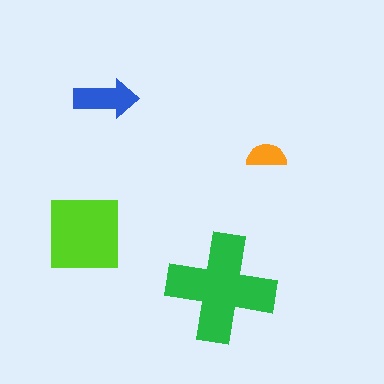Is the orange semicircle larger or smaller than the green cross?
Smaller.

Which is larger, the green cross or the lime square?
The green cross.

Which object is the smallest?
The orange semicircle.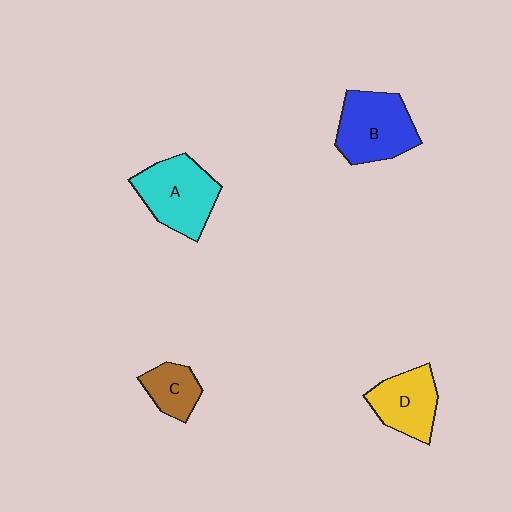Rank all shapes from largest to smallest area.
From largest to smallest: A (cyan), B (blue), D (yellow), C (brown).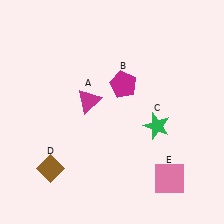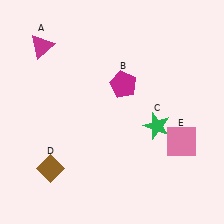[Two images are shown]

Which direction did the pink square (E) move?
The pink square (E) moved up.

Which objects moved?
The objects that moved are: the magenta triangle (A), the pink square (E).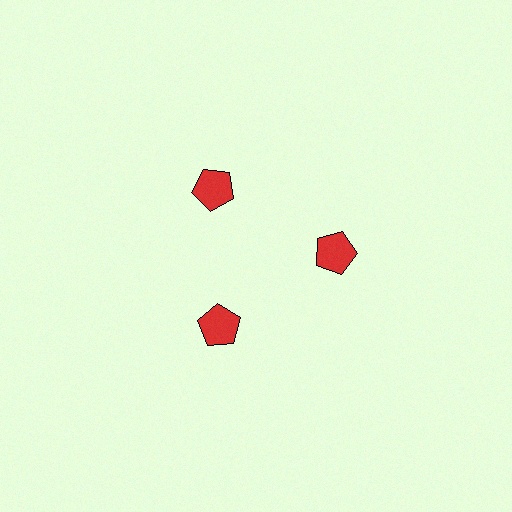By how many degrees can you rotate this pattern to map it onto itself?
The pattern maps onto itself every 120 degrees of rotation.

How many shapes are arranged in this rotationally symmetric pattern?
There are 3 shapes, arranged in 3 groups of 1.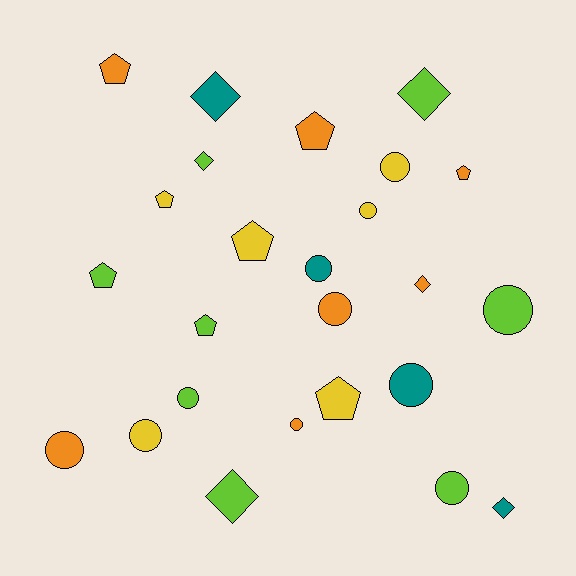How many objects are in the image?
There are 25 objects.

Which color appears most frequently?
Lime, with 8 objects.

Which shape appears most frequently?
Circle, with 11 objects.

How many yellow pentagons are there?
There are 3 yellow pentagons.